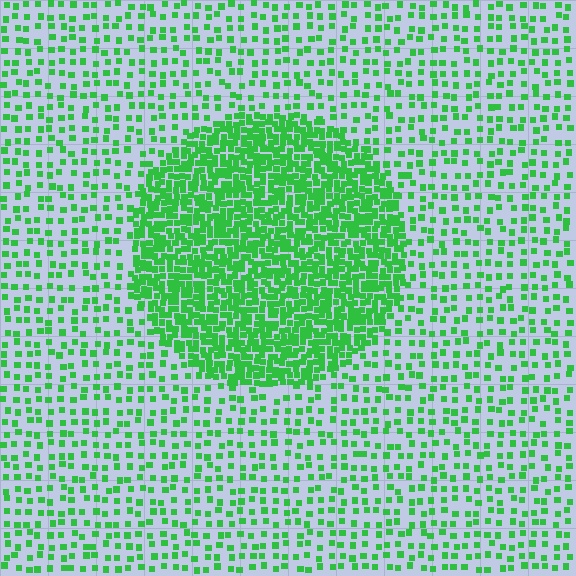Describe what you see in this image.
The image contains small green elements arranged at two different densities. A circle-shaped region is visible where the elements are more densely packed than the surrounding area.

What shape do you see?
I see a circle.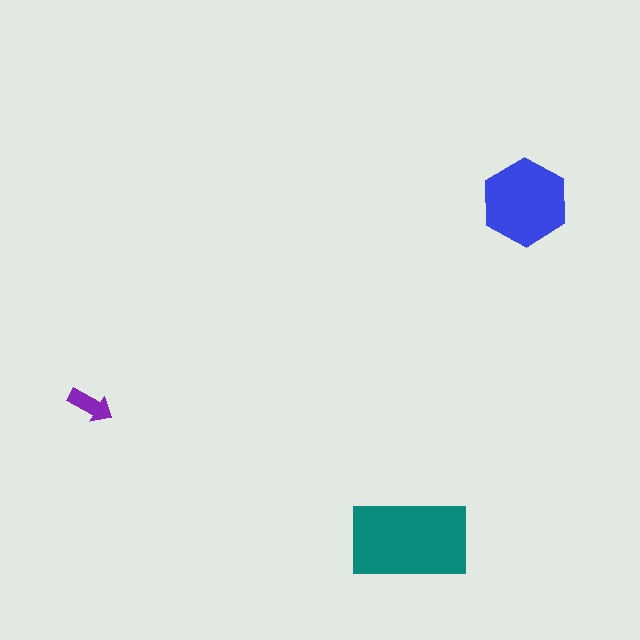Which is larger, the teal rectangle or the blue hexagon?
The teal rectangle.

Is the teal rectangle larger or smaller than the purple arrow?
Larger.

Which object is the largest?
The teal rectangle.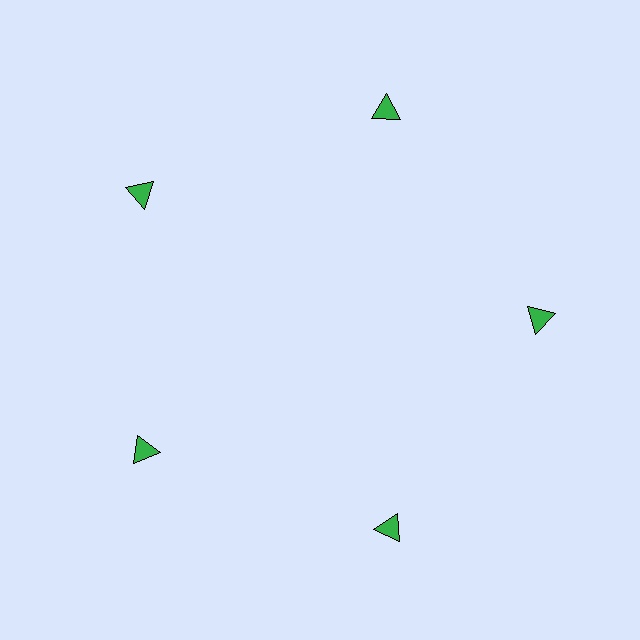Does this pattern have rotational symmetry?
Yes, this pattern has 5-fold rotational symmetry. It looks the same after rotating 72 degrees around the center.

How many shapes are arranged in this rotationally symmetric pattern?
There are 5 shapes, arranged in 5 groups of 1.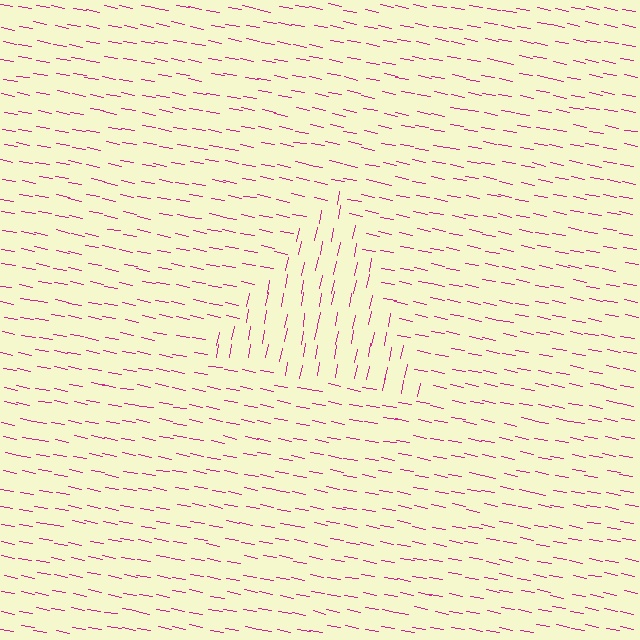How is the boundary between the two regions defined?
The boundary is defined purely by a change in line orientation (approximately 90 degrees difference). All lines are the same color and thickness.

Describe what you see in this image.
The image is filled with small magenta line segments. A triangle region in the image has lines oriented differently from the surrounding lines, creating a visible texture boundary.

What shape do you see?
I see a triangle.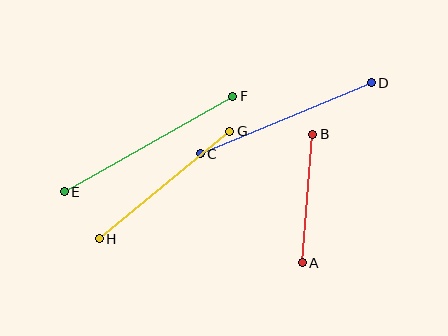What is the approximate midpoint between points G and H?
The midpoint is at approximately (165, 185) pixels.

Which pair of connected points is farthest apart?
Points E and F are farthest apart.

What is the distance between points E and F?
The distance is approximately 194 pixels.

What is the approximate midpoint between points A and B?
The midpoint is at approximately (308, 199) pixels.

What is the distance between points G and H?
The distance is approximately 169 pixels.